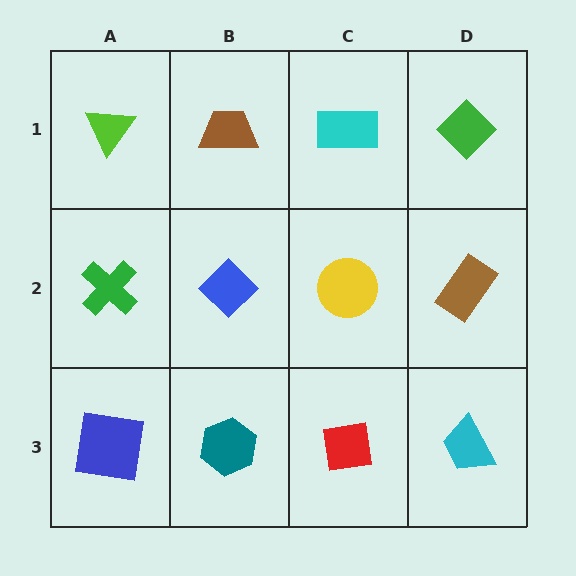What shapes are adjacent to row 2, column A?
A lime triangle (row 1, column A), a blue square (row 3, column A), a blue diamond (row 2, column B).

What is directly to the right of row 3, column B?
A red square.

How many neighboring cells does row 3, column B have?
3.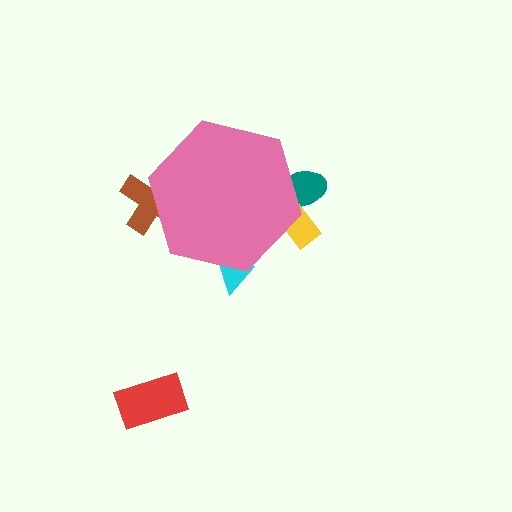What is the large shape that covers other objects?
A pink hexagon.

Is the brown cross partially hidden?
Yes, the brown cross is partially hidden behind the pink hexagon.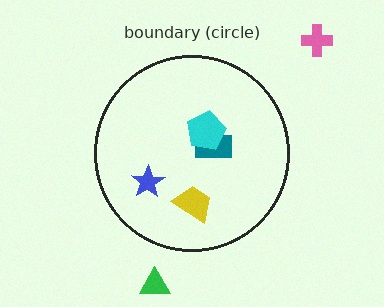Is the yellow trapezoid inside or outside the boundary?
Inside.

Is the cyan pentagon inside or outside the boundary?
Inside.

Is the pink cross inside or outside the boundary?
Outside.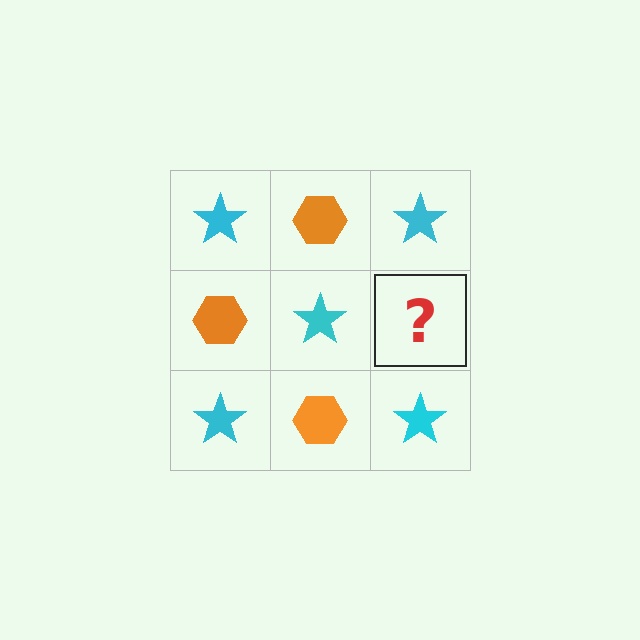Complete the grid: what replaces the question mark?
The question mark should be replaced with an orange hexagon.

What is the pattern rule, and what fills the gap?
The rule is that it alternates cyan star and orange hexagon in a checkerboard pattern. The gap should be filled with an orange hexagon.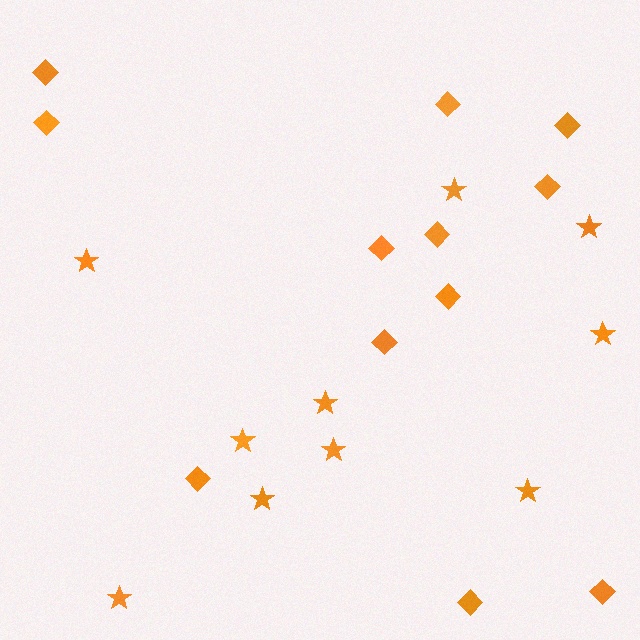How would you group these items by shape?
There are 2 groups: one group of stars (10) and one group of diamonds (12).